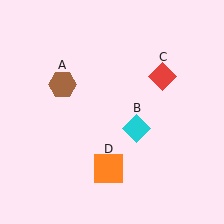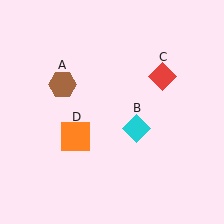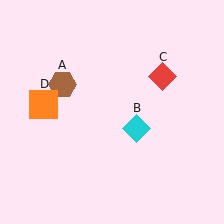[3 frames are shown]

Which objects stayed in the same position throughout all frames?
Brown hexagon (object A) and cyan diamond (object B) and red diamond (object C) remained stationary.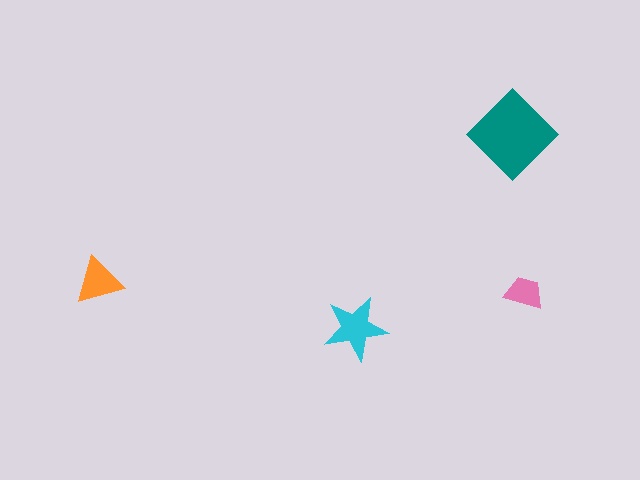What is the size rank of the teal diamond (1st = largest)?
1st.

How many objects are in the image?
There are 4 objects in the image.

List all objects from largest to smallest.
The teal diamond, the cyan star, the orange triangle, the pink trapezoid.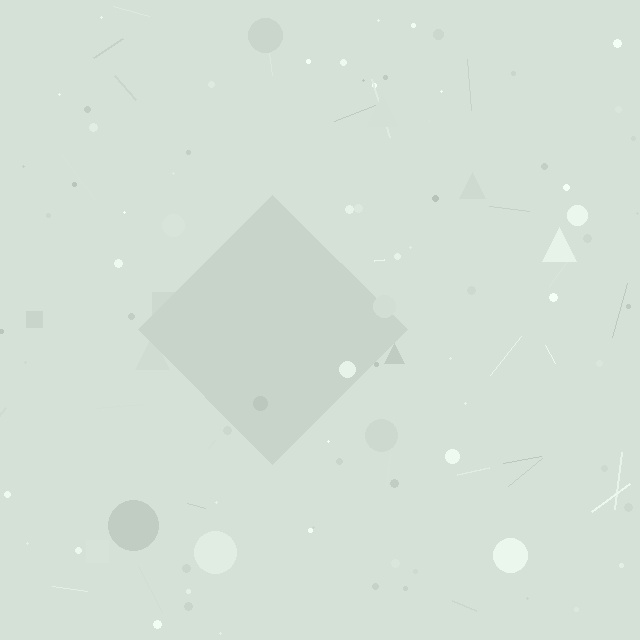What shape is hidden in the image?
A diamond is hidden in the image.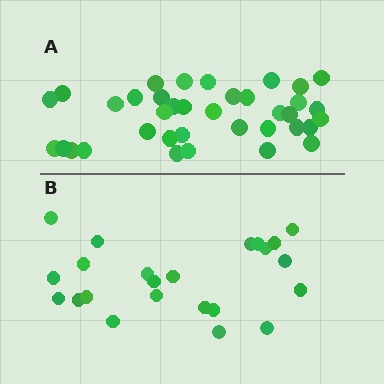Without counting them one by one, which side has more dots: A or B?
Region A (the top region) has more dots.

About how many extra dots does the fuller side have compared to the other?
Region A has approximately 15 more dots than region B.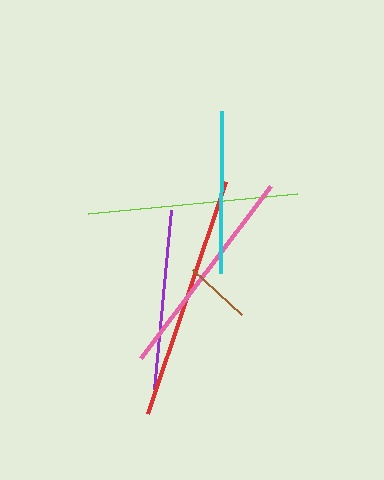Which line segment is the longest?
The red line is the longest at approximately 244 pixels.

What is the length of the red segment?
The red segment is approximately 244 pixels long.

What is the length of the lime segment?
The lime segment is approximately 211 pixels long.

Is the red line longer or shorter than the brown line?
The red line is longer than the brown line.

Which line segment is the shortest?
The brown line is the shortest at approximately 67 pixels.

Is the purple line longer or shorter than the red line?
The red line is longer than the purple line.